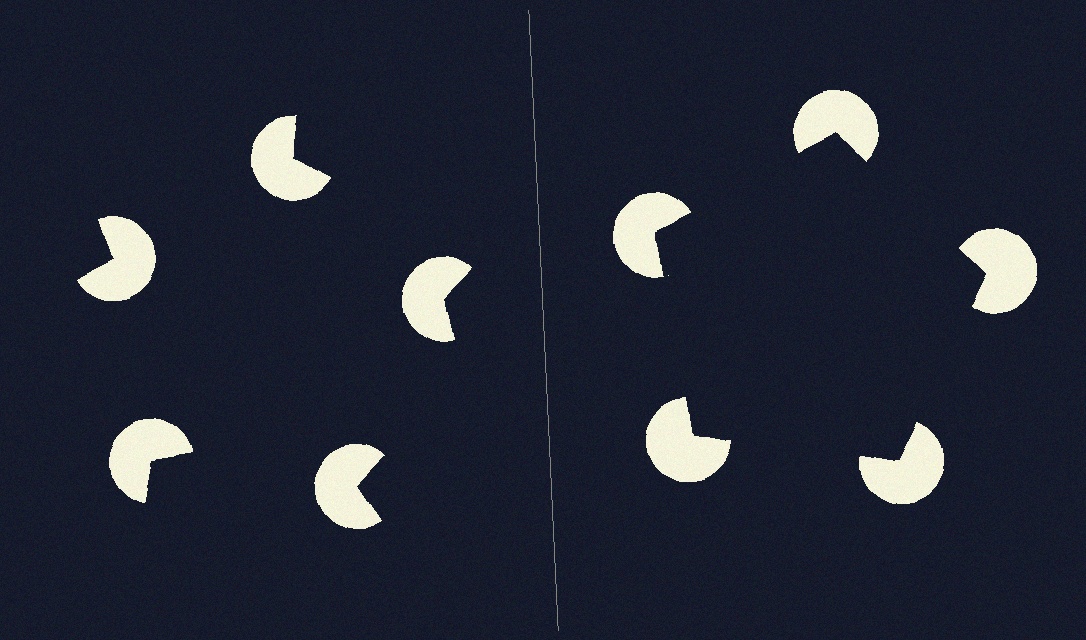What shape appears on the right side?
An illusory pentagon.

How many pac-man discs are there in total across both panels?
10 — 5 on each side.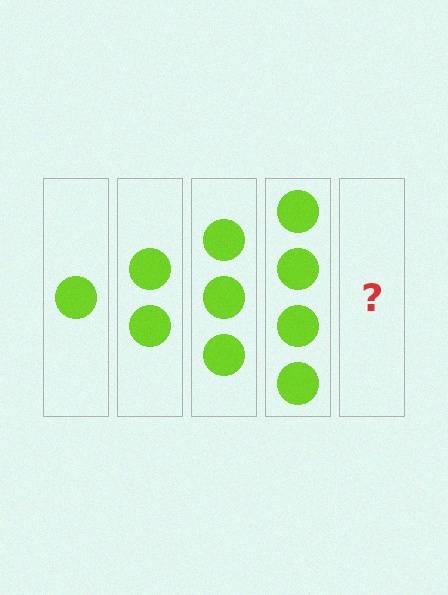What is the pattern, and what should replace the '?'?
The pattern is that each step adds one more circle. The '?' should be 5 circles.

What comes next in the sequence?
The next element should be 5 circles.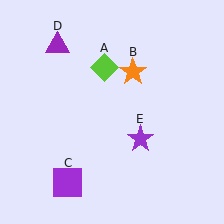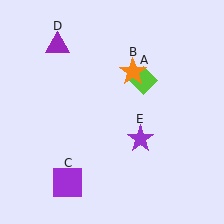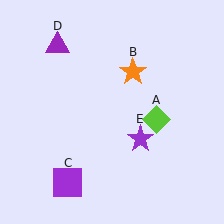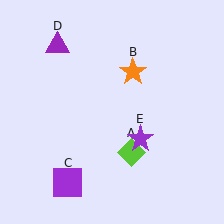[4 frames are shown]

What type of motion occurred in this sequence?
The lime diamond (object A) rotated clockwise around the center of the scene.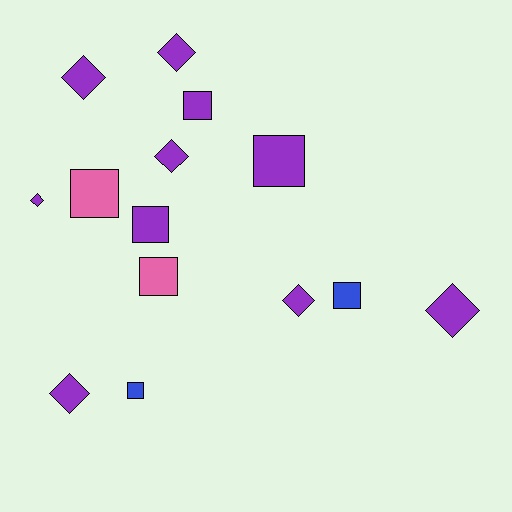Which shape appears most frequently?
Square, with 7 objects.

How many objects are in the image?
There are 14 objects.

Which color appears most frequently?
Purple, with 10 objects.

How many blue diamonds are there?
There are no blue diamonds.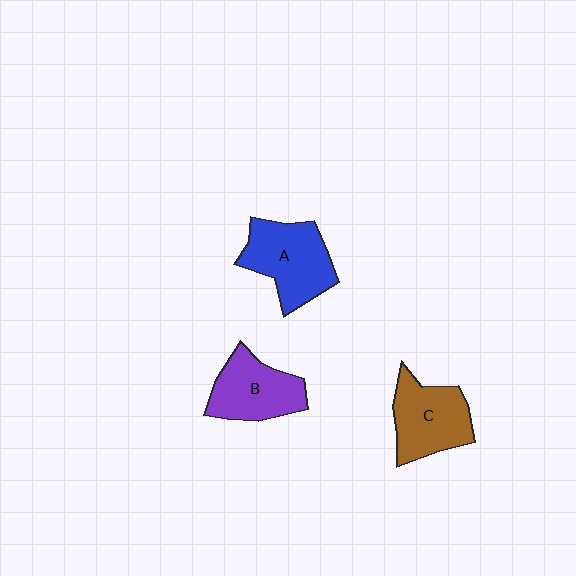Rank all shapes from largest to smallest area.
From largest to smallest: A (blue), C (brown), B (purple).